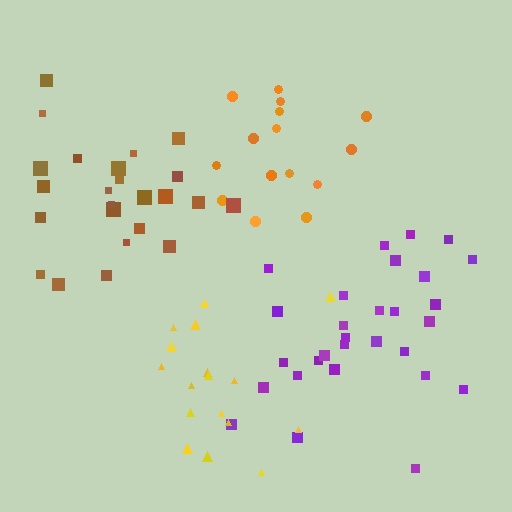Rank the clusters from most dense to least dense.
purple, orange, yellow, brown.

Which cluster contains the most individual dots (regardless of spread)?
Purple (29).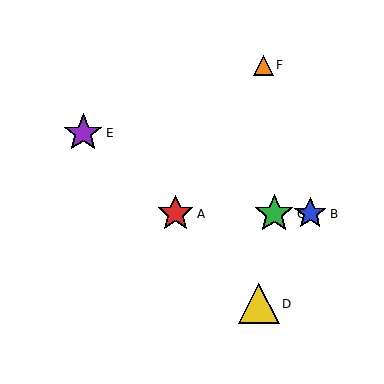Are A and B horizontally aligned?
Yes, both are at y≈214.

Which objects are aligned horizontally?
Objects A, B, C are aligned horizontally.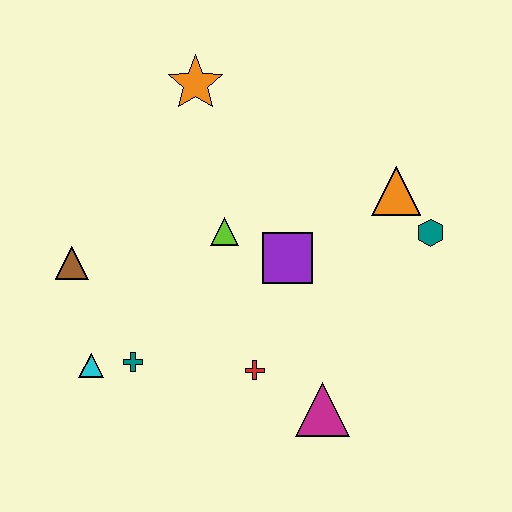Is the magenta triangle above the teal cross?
No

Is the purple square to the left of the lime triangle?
No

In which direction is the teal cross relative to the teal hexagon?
The teal cross is to the left of the teal hexagon.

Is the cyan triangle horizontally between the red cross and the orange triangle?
No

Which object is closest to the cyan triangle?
The teal cross is closest to the cyan triangle.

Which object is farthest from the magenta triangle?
The orange star is farthest from the magenta triangle.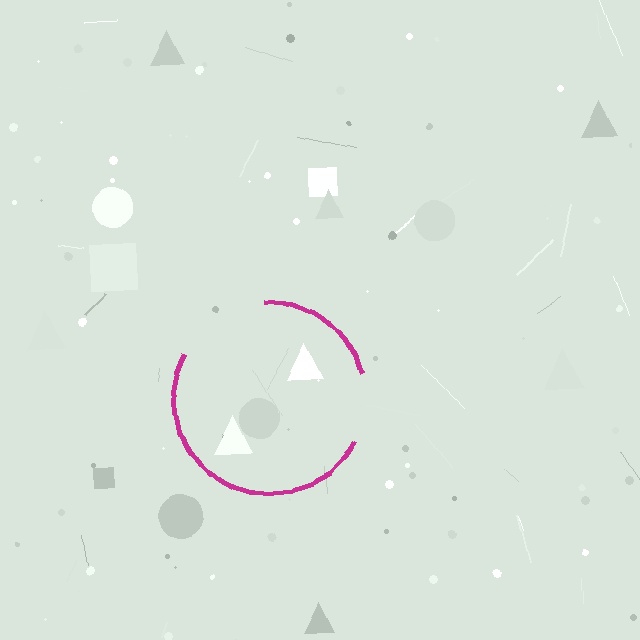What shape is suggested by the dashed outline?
The dashed outline suggests a circle.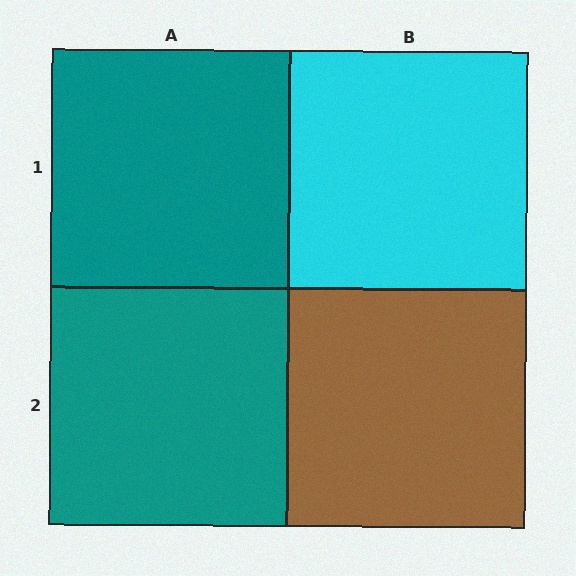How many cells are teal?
2 cells are teal.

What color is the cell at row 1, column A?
Teal.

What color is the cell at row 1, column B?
Cyan.